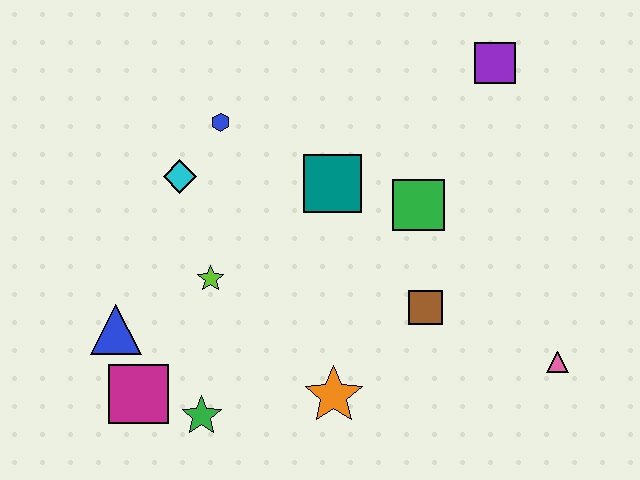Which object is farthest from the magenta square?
The purple square is farthest from the magenta square.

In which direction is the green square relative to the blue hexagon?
The green square is to the right of the blue hexagon.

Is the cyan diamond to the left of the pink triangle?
Yes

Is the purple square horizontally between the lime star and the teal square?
No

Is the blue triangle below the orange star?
No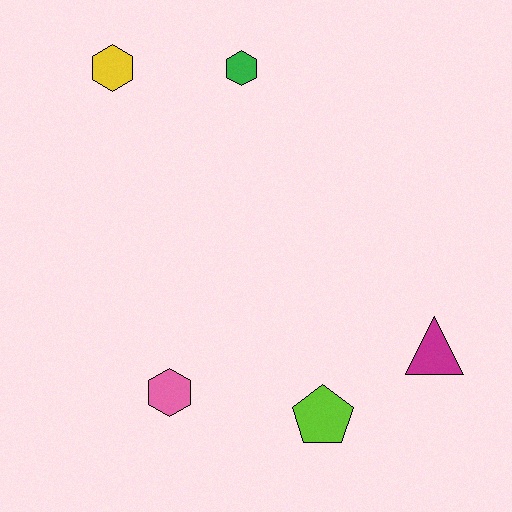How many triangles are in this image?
There is 1 triangle.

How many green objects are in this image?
There is 1 green object.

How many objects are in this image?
There are 5 objects.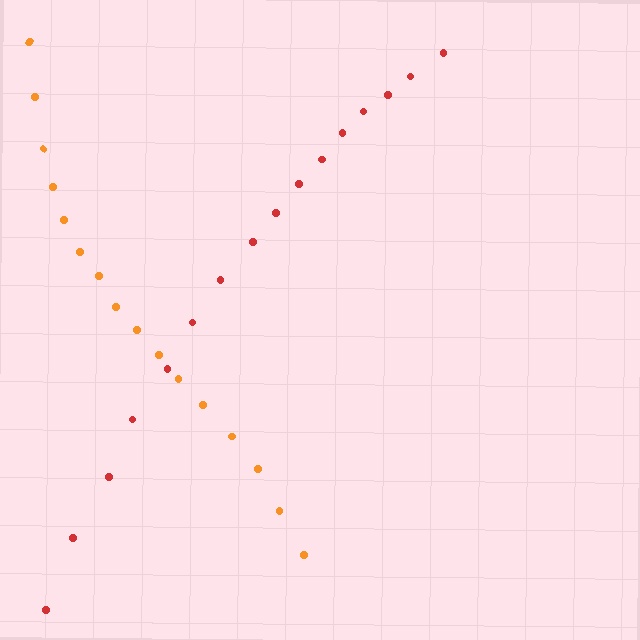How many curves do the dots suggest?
There are 2 distinct paths.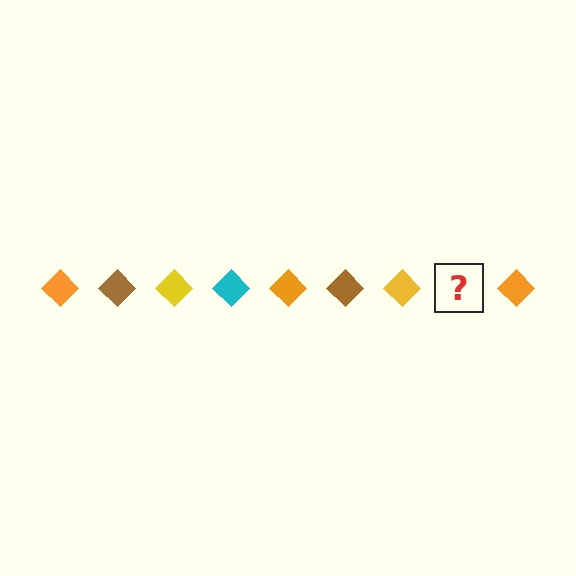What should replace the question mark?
The question mark should be replaced with a cyan diamond.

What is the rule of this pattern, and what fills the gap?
The rule is that the pattern cycles through orange, brown, yellow, cyan diamonds. The gap should be filled with a cyan diamond.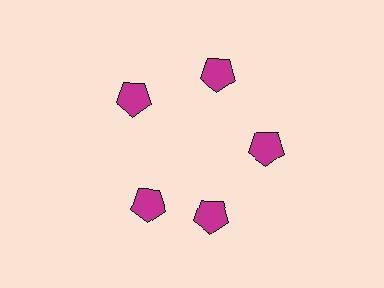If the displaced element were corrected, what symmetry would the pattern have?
It would have 5-fold rotational symmetry — the pattern would map onto itself every 72 degrees.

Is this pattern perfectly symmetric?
No. The 5 magenta pentagons are arranged in a ring, but one element near the 8 o'clock position is rotated out of alignment along the ring, breaking the 5-fold rotational symmetry.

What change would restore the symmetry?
The symmetry would be restored by rotating it back into even spacing with its neighbors so that all 5 pentagons sit at equal angles and equal distance from the center.